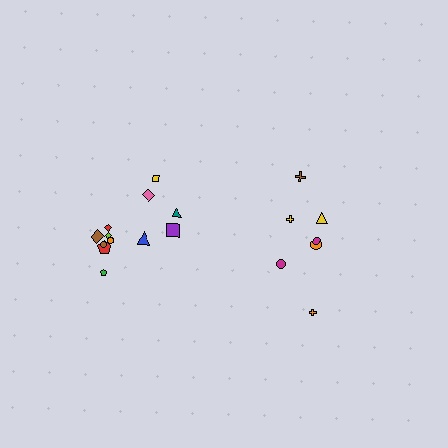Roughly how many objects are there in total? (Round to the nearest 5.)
Roughly 20 objects in total.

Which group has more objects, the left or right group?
The left group.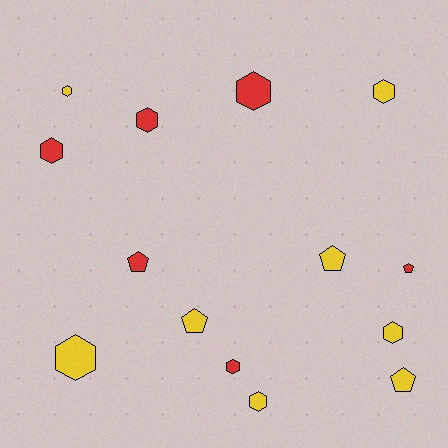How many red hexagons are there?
There are 4 red hexagons.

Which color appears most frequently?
Yellow, with 8 objects.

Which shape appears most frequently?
Hexagon, with 9 objects.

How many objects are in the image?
There are 14 objects.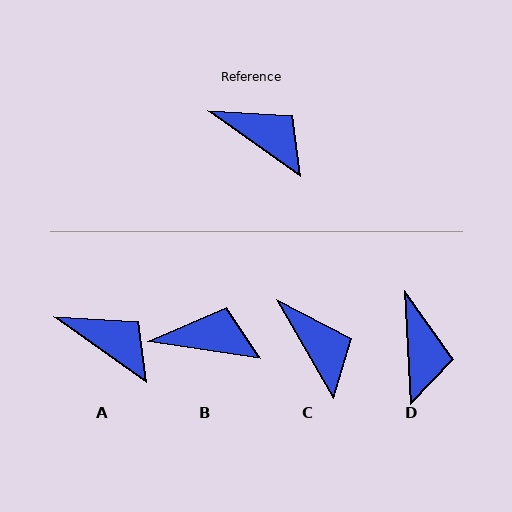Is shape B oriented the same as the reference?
No, it is off by about 26 degrees.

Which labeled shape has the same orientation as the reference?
A.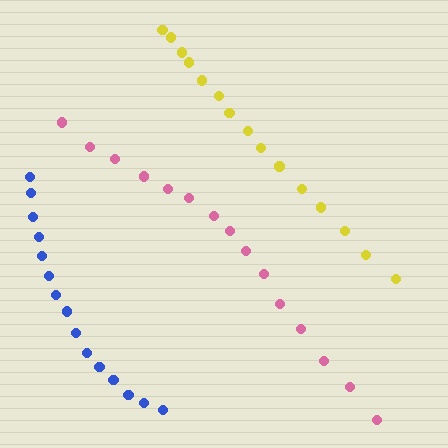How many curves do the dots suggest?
There are 3 distinct paths.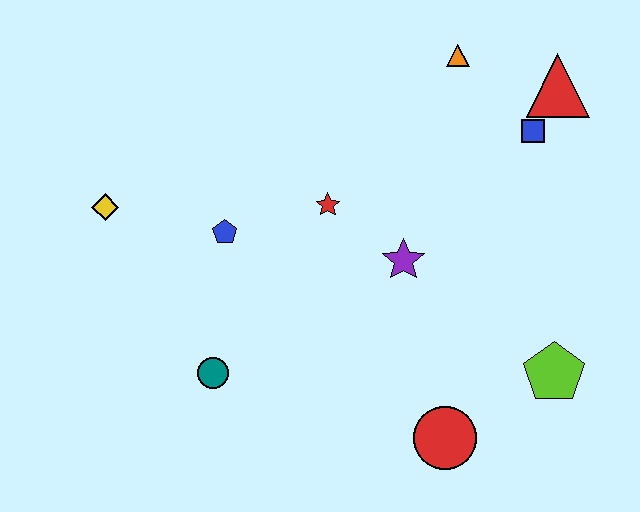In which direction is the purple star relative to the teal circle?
The purple star is to the right of the teal circle.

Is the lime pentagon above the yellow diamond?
No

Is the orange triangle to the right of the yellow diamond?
Yes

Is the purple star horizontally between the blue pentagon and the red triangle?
Yes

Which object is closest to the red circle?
The lime pentagon is closest to the red circle.